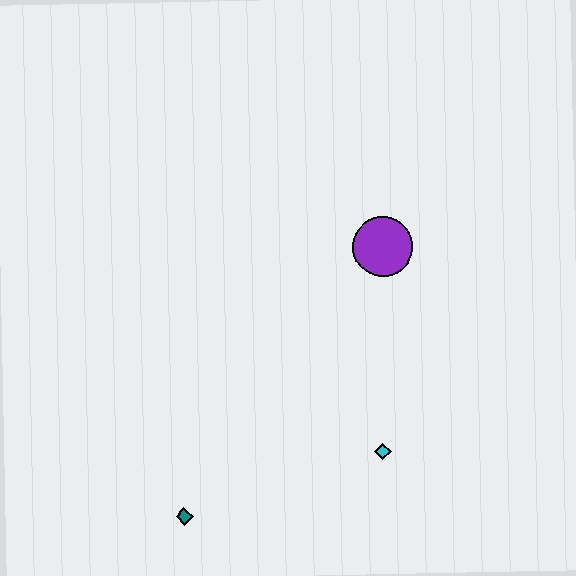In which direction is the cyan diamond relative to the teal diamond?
The cyan diamond is to the right of the teal diamond.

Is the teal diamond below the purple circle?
Yes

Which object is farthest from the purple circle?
The teal diamond is farthest from the purple circle.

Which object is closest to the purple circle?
The cyan diamond is closest to the purple circle.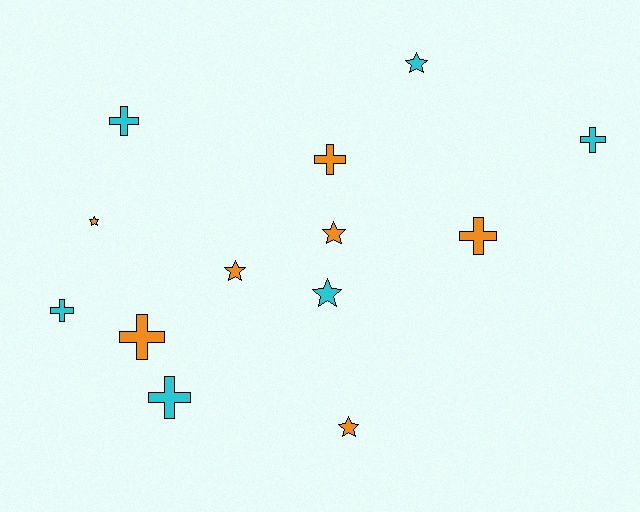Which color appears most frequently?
Orange, with 7 objects.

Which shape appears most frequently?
Cross, with 7 objects.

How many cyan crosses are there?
There are 4 cyan crosses.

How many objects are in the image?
There are 13 objects.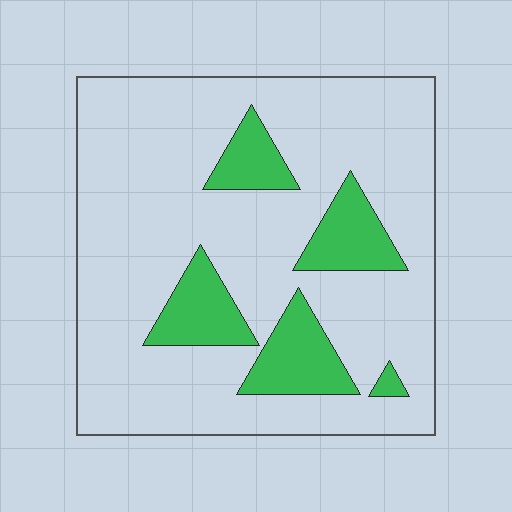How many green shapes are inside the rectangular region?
5.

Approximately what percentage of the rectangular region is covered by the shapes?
Approximately 20%.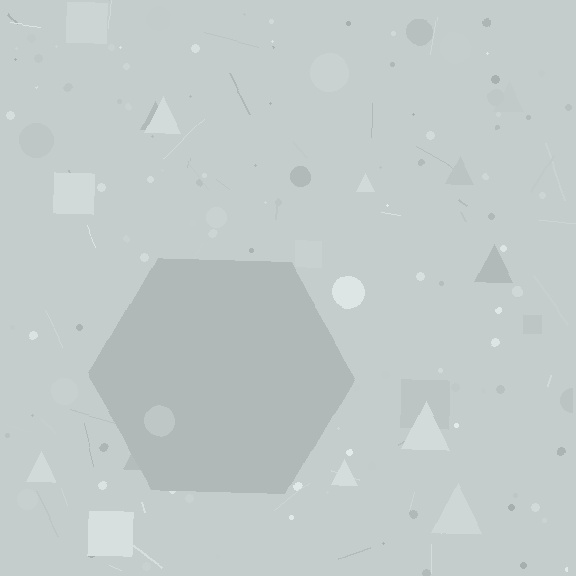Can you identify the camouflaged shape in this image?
The camouflaged shape is a hexagon.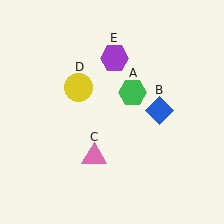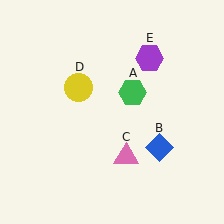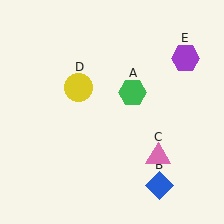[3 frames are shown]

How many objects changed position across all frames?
3 objects changed position: blue diamond (object B), pink triangle (object C), purple hexagon (object E).